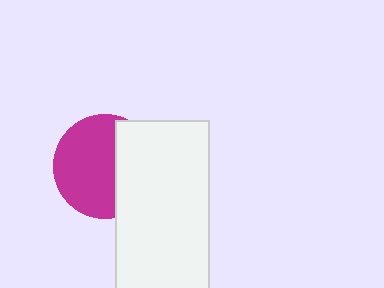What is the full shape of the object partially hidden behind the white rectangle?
The partially hidden object is a magenta circle.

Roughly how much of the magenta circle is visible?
About half of it is visible (roughly 63%).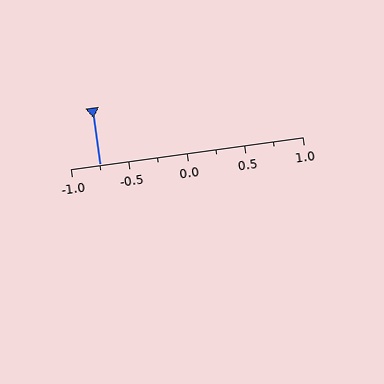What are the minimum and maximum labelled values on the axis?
The axis runs from -1.0 to 1.0.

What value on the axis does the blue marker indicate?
The marker indicates approximately -0.75.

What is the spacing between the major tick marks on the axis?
The major ticks are spaced 0.5 apart.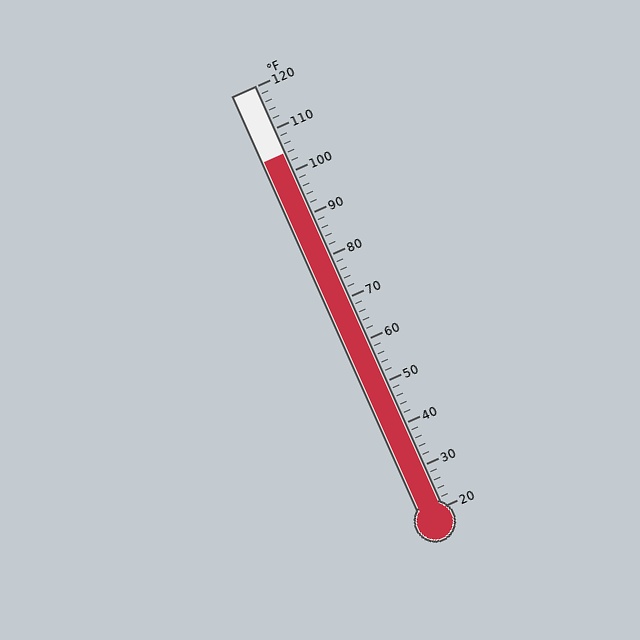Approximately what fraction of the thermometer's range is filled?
The thermometer is filled to approximately 85% of its range.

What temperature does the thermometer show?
The thermometer shows approximately 104°F.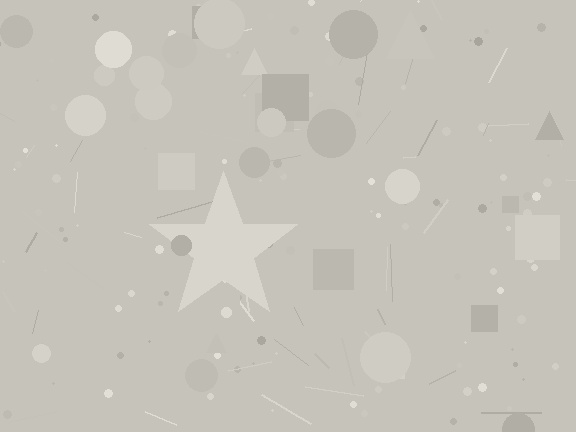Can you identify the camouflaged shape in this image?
The camouflaged shape is a star.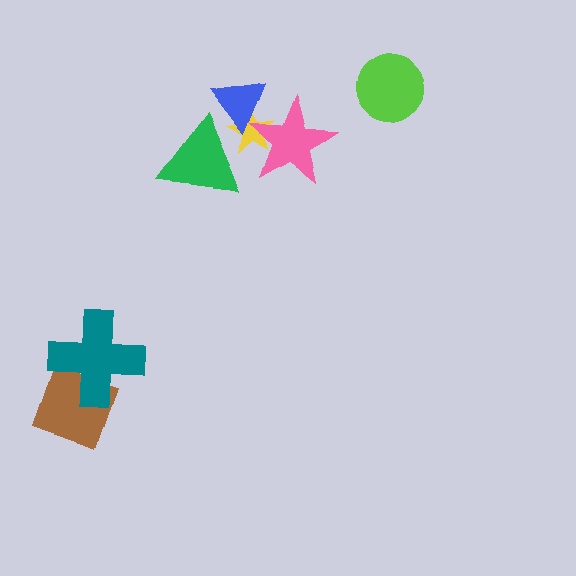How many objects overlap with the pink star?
2 objects overlap with the pink star.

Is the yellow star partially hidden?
Yes, it is partially covered by another shape.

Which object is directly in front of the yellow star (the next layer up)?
The green triangle is directly in front of the yellow star.